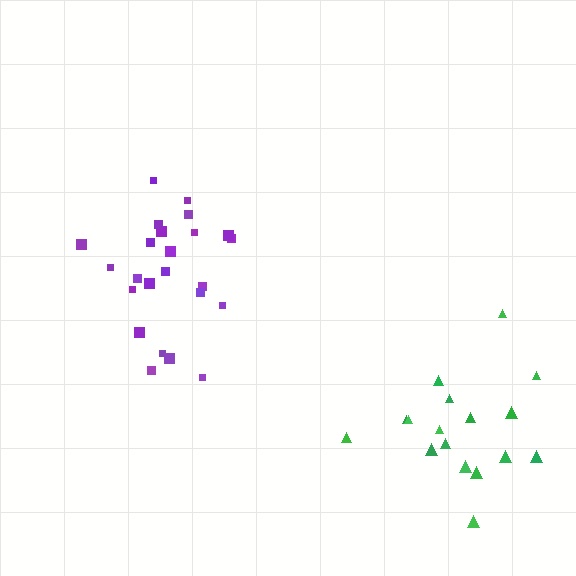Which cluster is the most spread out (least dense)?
Green.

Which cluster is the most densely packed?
Purple.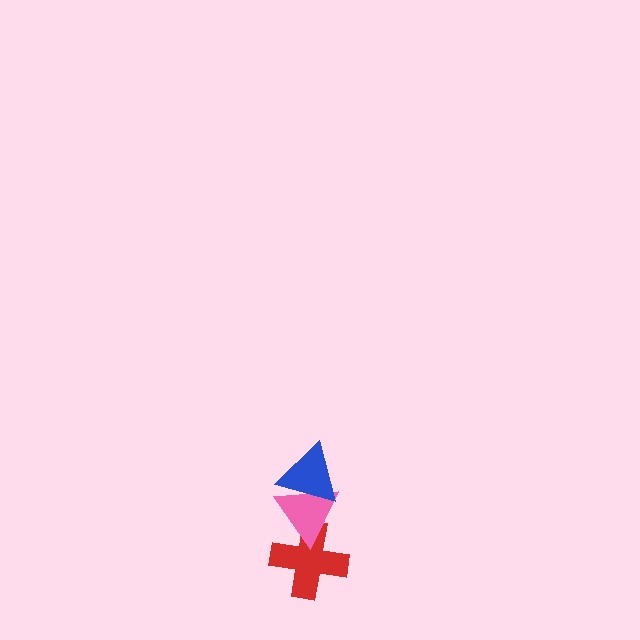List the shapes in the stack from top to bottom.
From top to bottom: the blue triangle, the pink triangle, the red cross.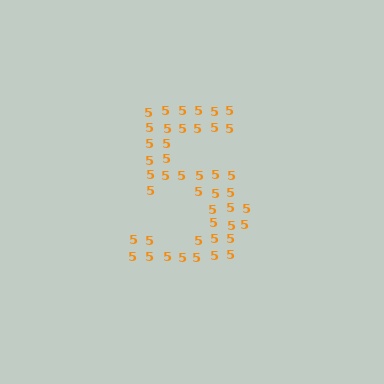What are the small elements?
The small elements are digit 5's.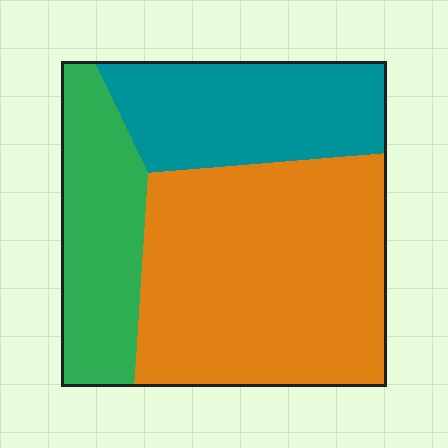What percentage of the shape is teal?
Teal takes up between a sixth and a third of the shape.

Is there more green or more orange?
Orange.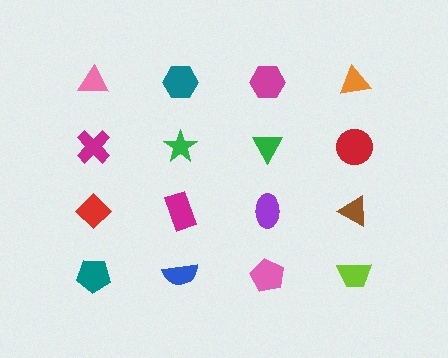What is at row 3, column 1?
A red diamond.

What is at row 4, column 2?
A blue semicircle.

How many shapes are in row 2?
4 shapes.